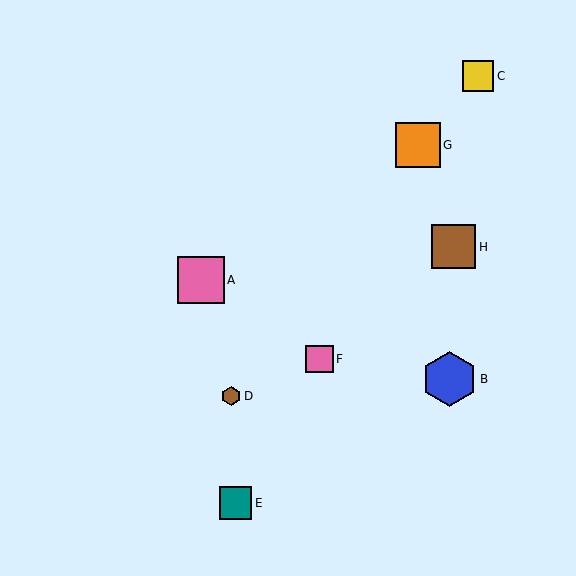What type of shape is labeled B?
Shape B is a blue hexagon.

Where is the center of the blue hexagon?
The center of the blue hexagon is at (450, 379).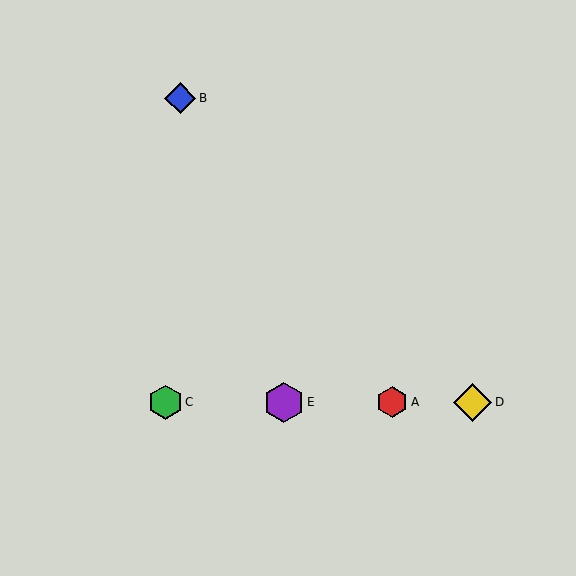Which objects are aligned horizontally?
Objects A, C, D, E are aligned horizontally.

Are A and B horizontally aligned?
No, A is at y≈402 and B is at y≈98.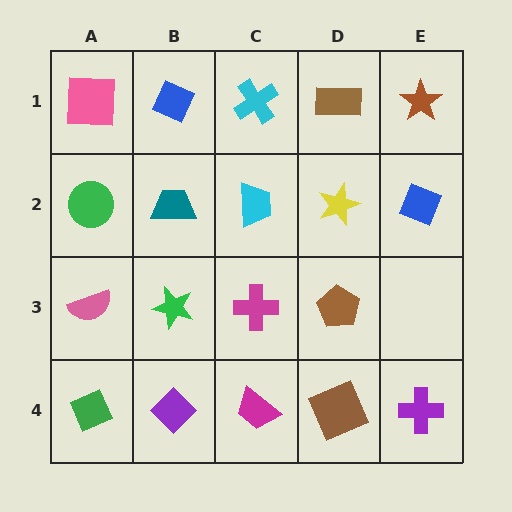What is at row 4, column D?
A brown square.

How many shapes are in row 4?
5 shapes.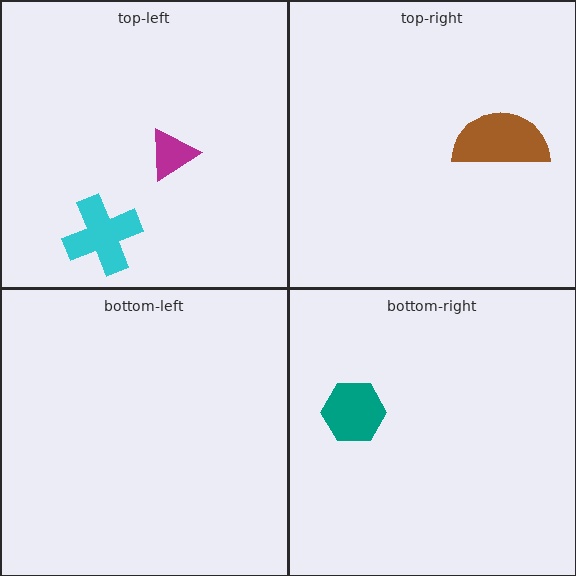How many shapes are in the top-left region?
2.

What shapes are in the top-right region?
The brown semicircle.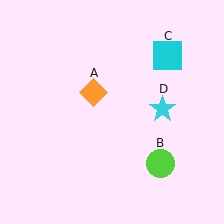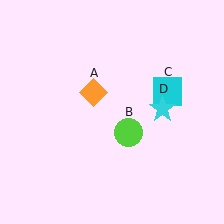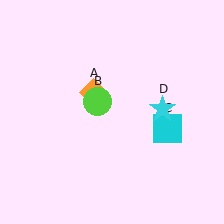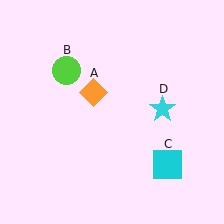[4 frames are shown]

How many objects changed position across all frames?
2 objects changed position: lime circle (object B), cyan square (object C).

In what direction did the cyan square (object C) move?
The cyan square (object C) moved down.